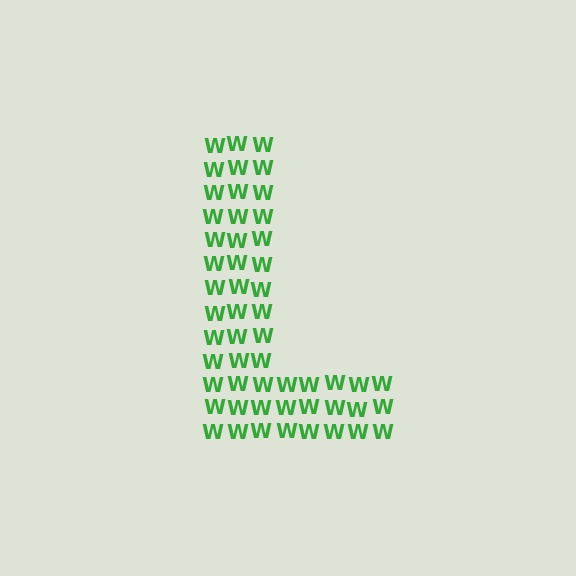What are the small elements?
The small elements are letter W's.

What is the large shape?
The large shape is the letter L.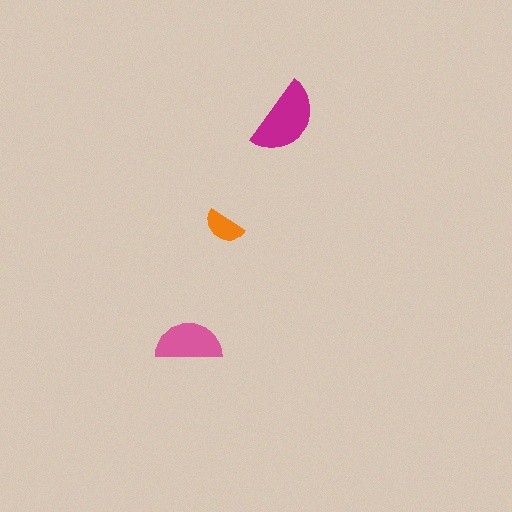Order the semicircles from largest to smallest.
the magenta one, the pink one, the orange one.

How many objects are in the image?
There are 3 objects in the image.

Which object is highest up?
The magenta semicircle is topmost.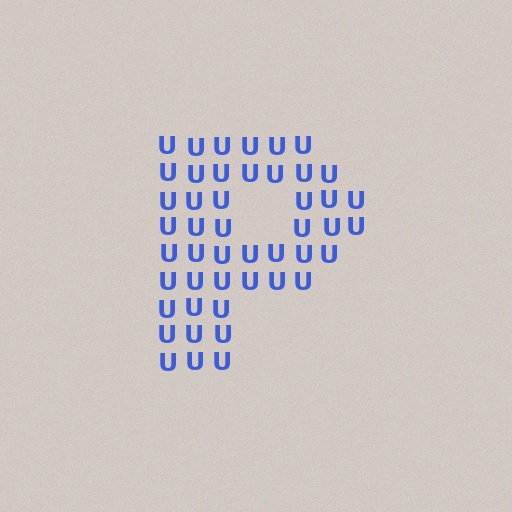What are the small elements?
The small elements are letter U's.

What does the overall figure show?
The overall figure shows the letter P.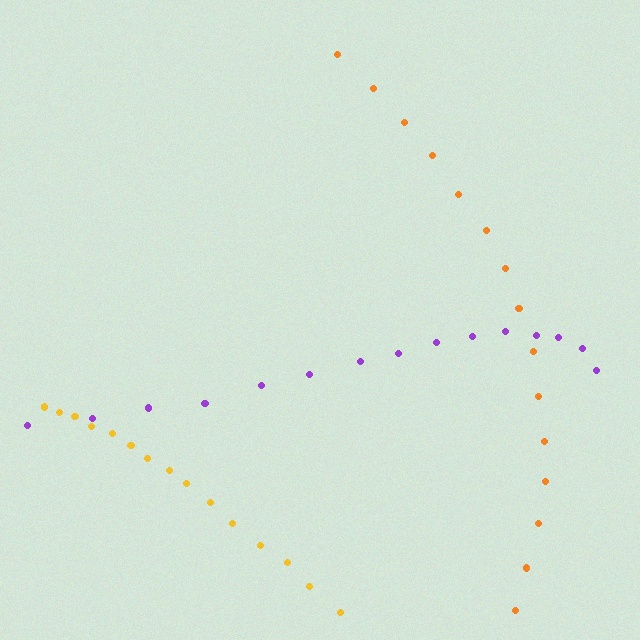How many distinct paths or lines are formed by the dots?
There are 3 distinct paths.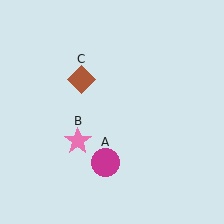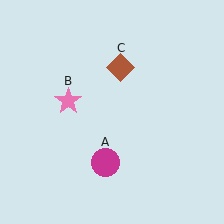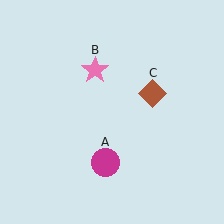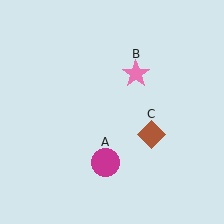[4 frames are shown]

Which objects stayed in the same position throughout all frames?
Magenta circle (object A) remained stationary.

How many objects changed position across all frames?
2 objects changed position: pink star (object B), brown diamond (object C).